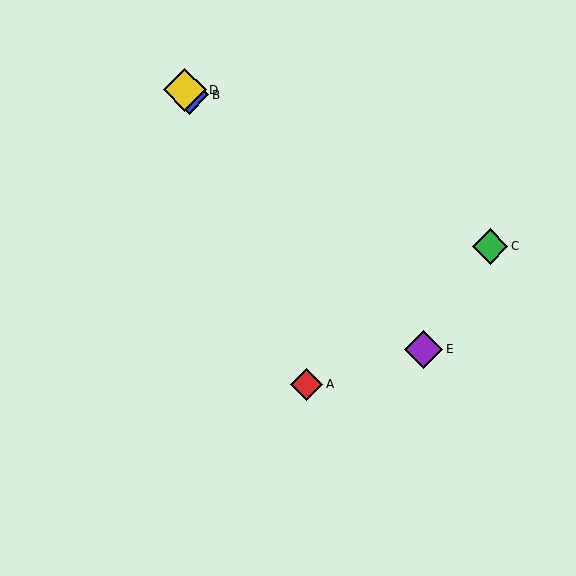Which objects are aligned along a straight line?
Objects B, D, E are aligned along a straight line.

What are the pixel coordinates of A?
Object A is at (306, 384).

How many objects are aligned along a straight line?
3 objects (B, D, E) are aligned along a straight line.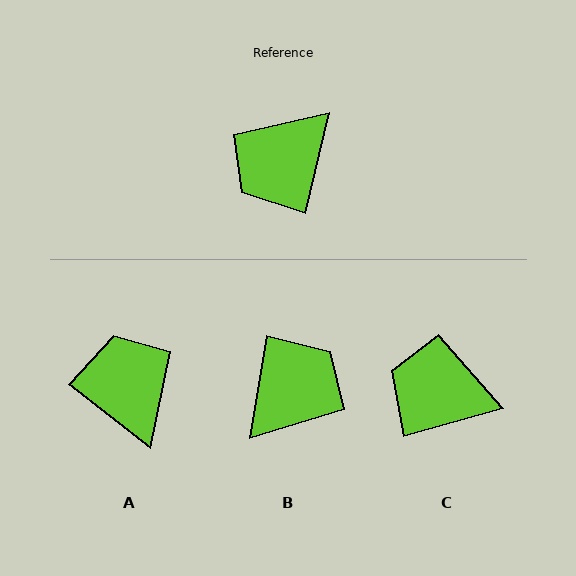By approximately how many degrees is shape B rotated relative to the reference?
Approximately 176 degrees clockwise.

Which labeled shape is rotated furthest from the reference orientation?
B, about 176 degrees away.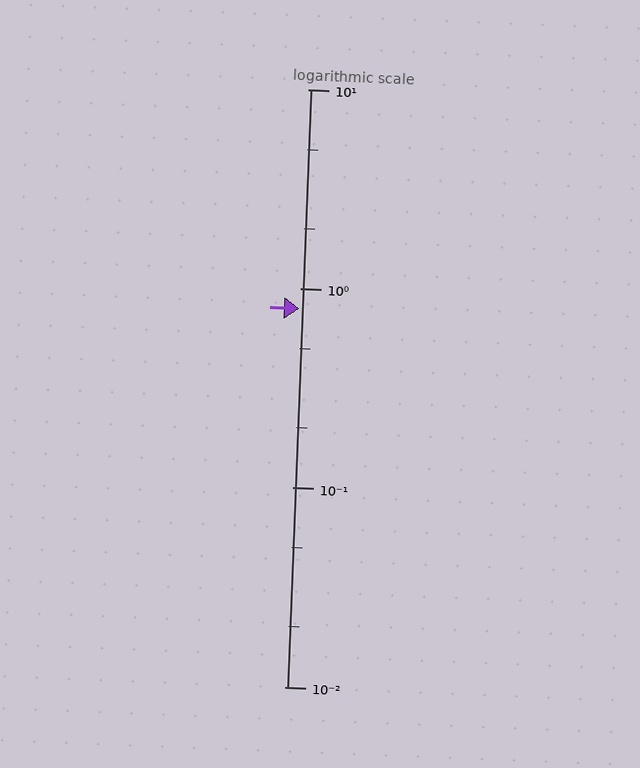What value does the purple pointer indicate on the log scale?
The pointer indicates approximately 0.79.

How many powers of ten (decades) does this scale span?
The scale spans 3 decades, from 0.01 to 10.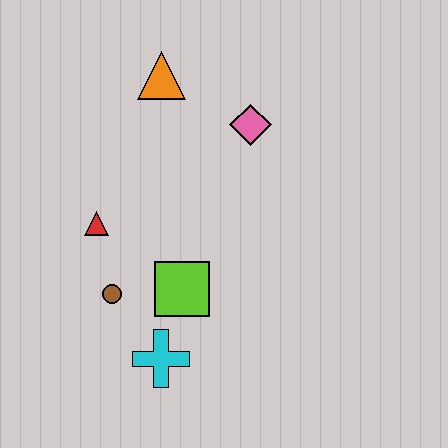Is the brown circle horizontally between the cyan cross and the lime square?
No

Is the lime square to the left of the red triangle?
No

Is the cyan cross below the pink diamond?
Yes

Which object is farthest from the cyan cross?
The orange triangle is farthest from the cyan cross.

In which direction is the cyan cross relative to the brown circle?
The cyan cross is below the brown circle.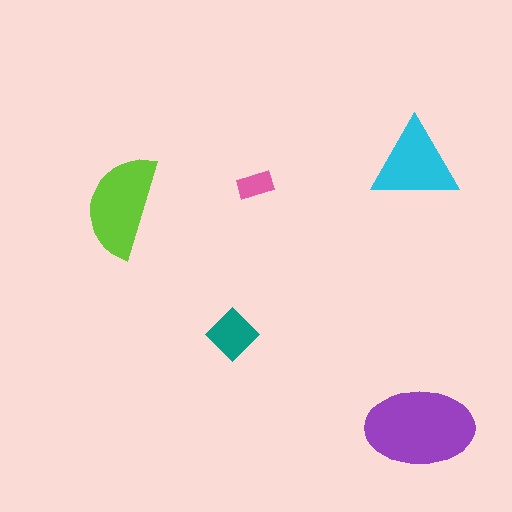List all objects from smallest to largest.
The pink rectangle, the teal diamond, the cyan triangle, the lime semicircle, the purple ellipse.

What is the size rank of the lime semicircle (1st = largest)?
2nd.